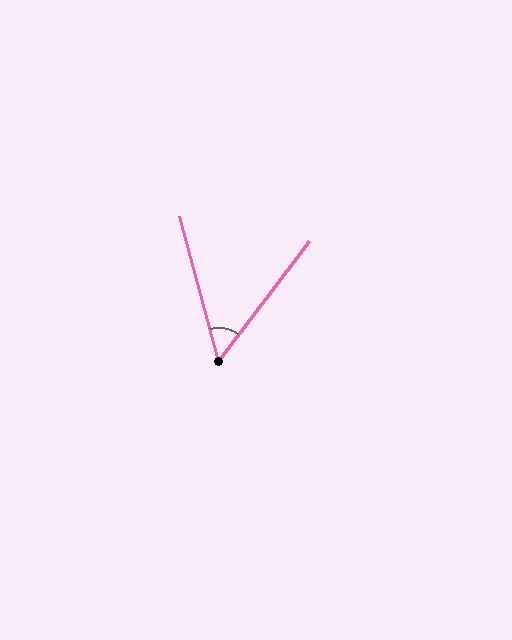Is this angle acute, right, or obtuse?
It is acute.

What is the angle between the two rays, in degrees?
Approximately 52 degrees.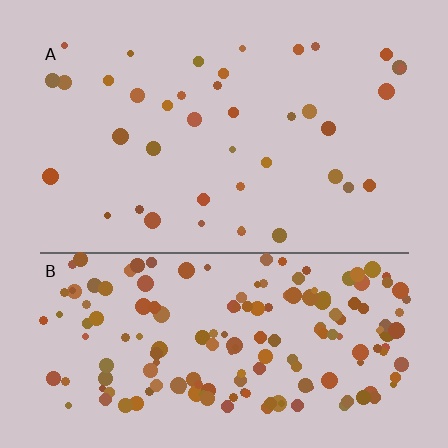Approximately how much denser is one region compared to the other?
Approximately 4.6× — region B over region A.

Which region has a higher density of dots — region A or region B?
B (the bottom).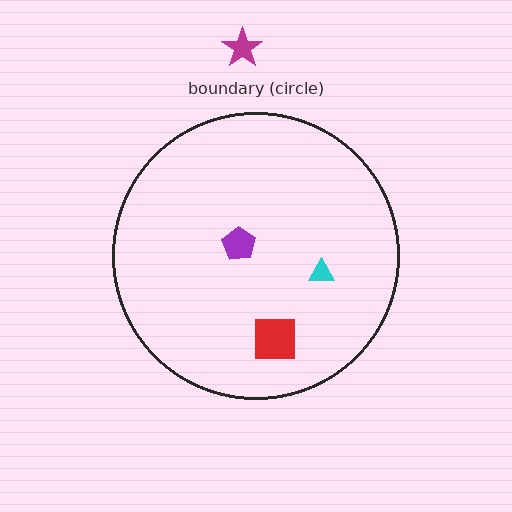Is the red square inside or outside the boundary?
Inside.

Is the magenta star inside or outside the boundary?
Outside.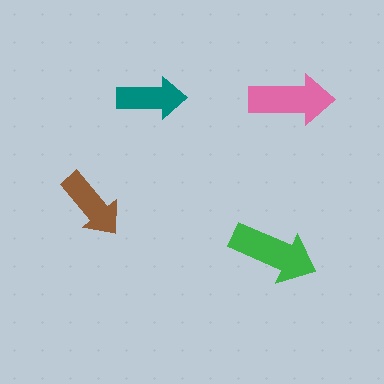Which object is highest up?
The teal arrow is topmost.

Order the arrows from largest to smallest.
the green one, the pink one, the brown one, the teal one.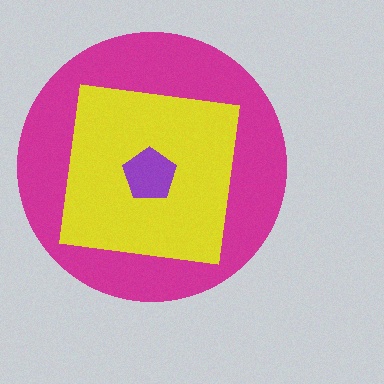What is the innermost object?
The purple pentagon.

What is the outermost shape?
The magenta circle.